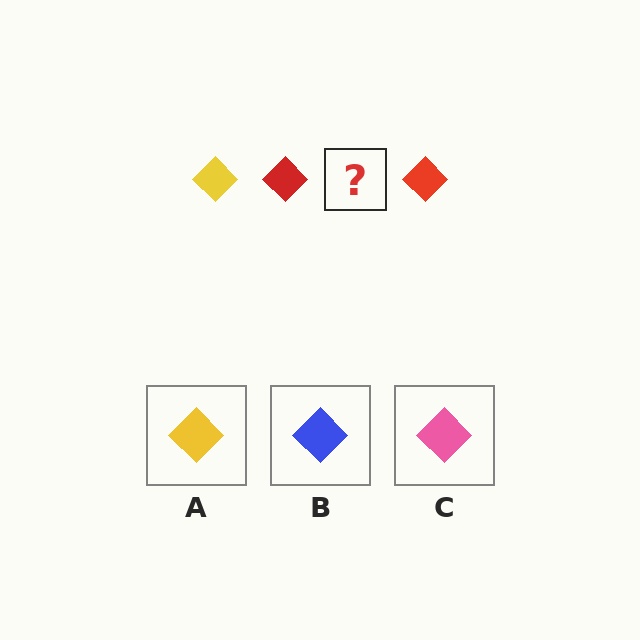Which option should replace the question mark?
Option A.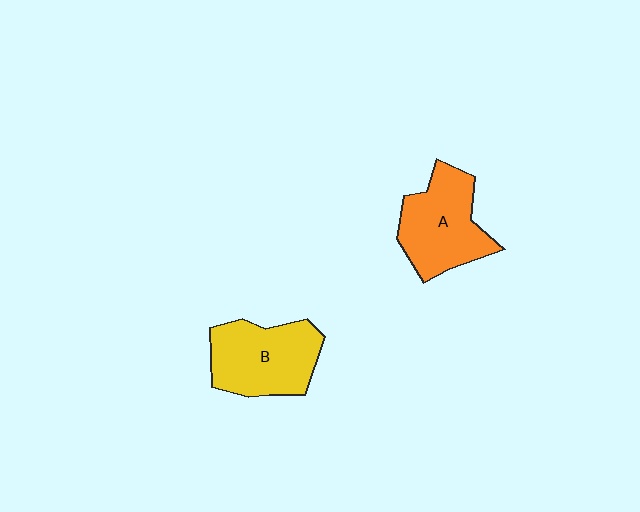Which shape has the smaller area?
Shape A (orange).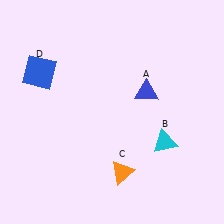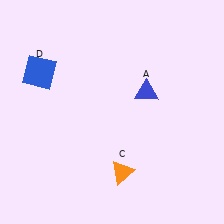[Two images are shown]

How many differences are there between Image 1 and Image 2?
There is 1 difference between the two images.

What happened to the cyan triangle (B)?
The cyan triangle (B) was removed in Image 2. It was in the bottom-right area of Image 1.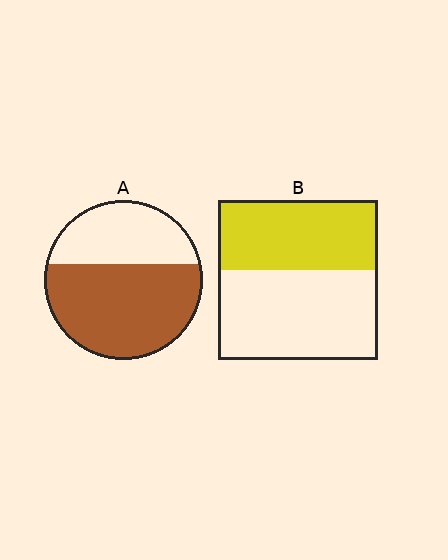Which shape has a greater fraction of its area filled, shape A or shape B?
Shape A.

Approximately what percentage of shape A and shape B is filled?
A is approximately 65% and B is approximately 45%.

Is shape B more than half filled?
No.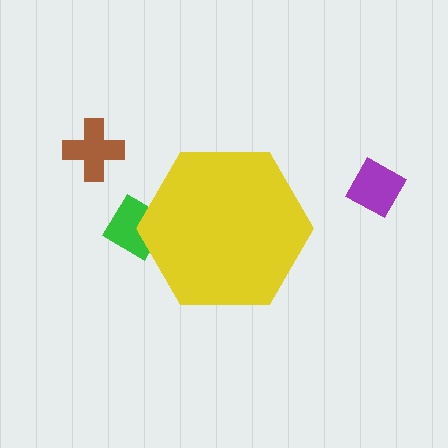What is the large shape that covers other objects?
A yellow hexagon.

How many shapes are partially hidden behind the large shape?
1 shape is partially hidden.